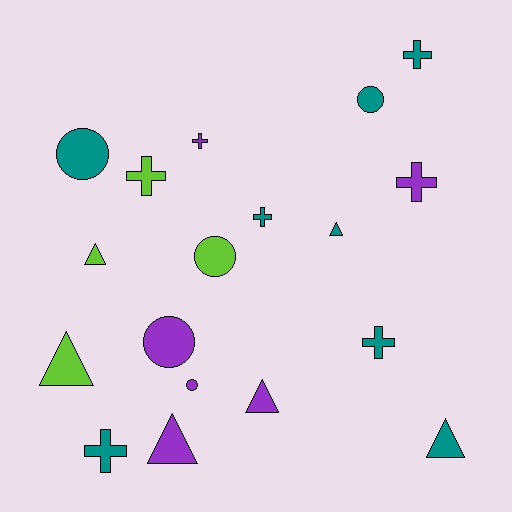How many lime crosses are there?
There is 1 lime cross.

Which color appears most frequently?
Teal, with 8 objects.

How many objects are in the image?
There are 18 objects.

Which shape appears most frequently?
Cross, with 7 objects.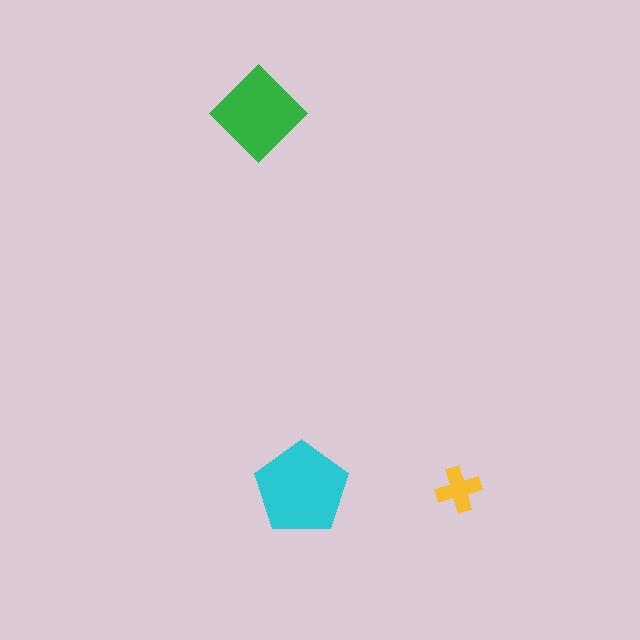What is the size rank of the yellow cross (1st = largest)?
3rd.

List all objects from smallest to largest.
The yellow cross, the green diamond, the cyan pentagon.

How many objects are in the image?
There are 3 objects in the image.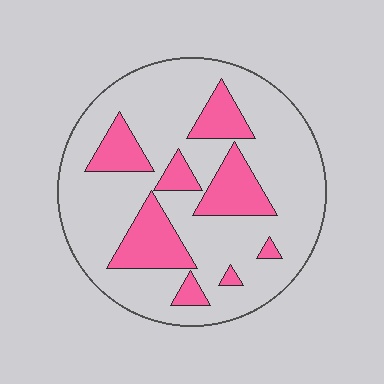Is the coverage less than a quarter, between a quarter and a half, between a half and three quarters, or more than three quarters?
Less than a quarter.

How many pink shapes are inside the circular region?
8.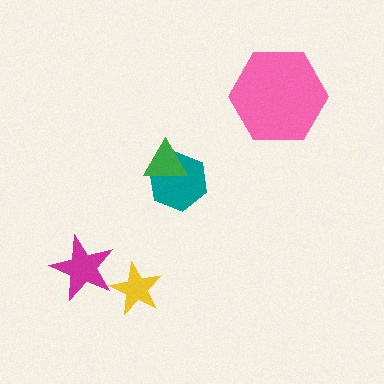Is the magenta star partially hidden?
No, no other shape covers it.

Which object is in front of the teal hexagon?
The green triangle is in front of the teal hexagon.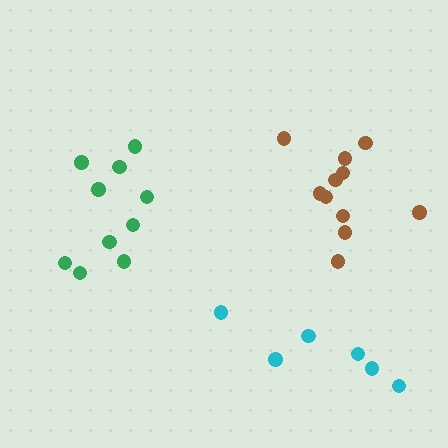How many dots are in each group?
Group 1: 11 dots, Group 2: 6 dots, Group 3: 10 dots (27 total).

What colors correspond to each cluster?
The clusters are colored: brown, cyan, green.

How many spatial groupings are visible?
There are 3 spatial groupings.